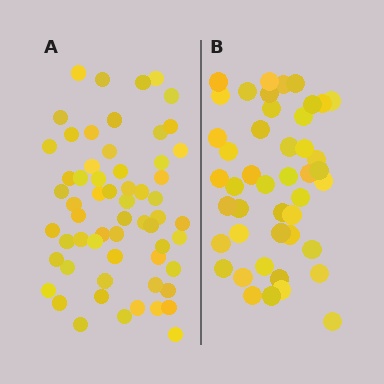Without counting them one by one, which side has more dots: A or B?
Region A (the left region) has more dots.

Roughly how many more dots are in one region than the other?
Region A has approximately 15 more dots than region B.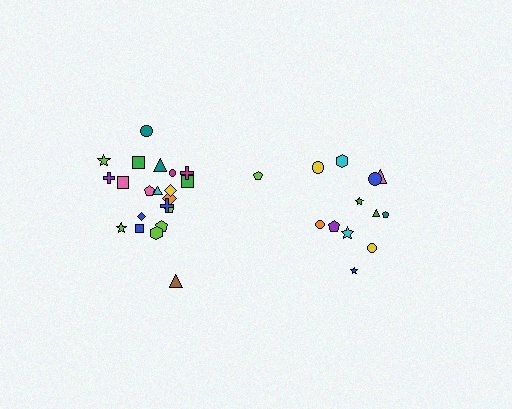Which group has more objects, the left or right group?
The left group.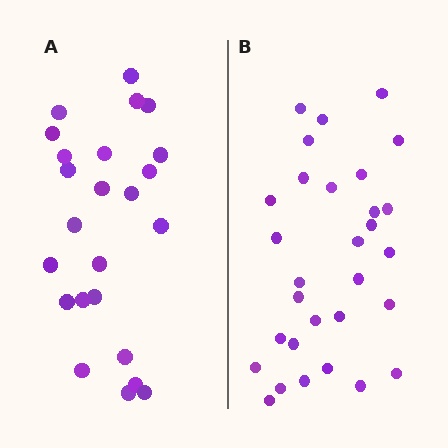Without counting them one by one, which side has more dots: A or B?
Region B (the right region) has more dots.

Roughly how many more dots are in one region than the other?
Region B has about 6 more dots than region A.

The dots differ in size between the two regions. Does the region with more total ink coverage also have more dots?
No. Region A has more total ink coverage because its dots are larger, but region B actually contains more individual dots. Total area can be misleading — the number of items is what matters here.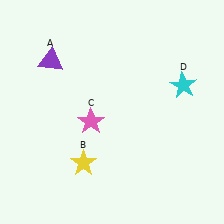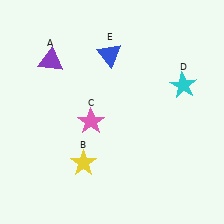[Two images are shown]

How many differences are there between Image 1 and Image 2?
There is 1 difference between the two images.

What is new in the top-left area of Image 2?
A blue triangle (E) was added in the top-left area of Image 2.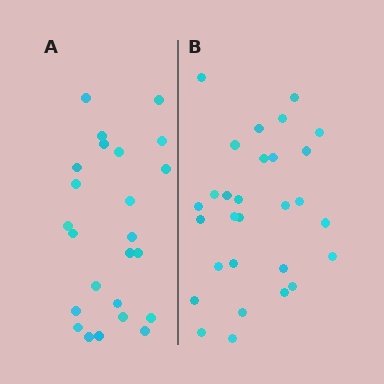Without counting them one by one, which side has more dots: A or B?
Region B (the right region) has more dots.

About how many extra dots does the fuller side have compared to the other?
Region B has about 5 more dots than region A.